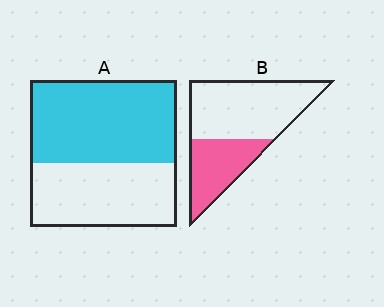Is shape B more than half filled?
No.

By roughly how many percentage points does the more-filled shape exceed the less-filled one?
By roughly 20 percentage points (A over B).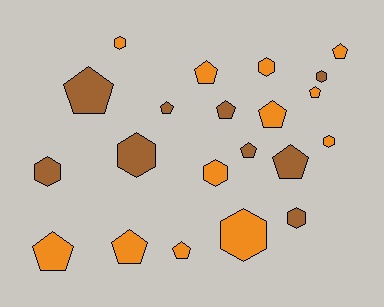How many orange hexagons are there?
There are 5 orange hexagons.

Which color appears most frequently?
Orange, with 12 objects.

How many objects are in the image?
There are 21 objects.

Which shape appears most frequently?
Pentagon, with 12 objects.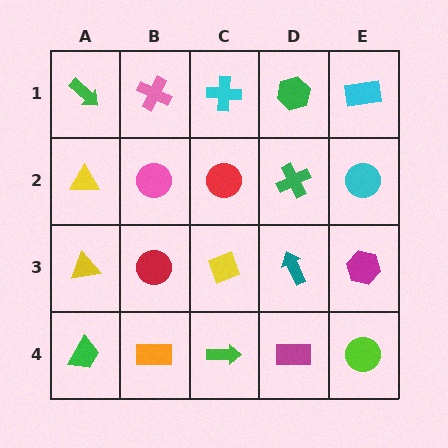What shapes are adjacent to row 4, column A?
A yellow triangle (row 3, column A), an orange rectangle (row 4, column B).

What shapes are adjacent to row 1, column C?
A red circle (row 2, column C), a pink cross (row 1, column B), a green hexagon (row 1, column D).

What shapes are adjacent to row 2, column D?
A green hexagon (row 1, column D), a teal arrow (row 3, column D), a red circle (row 2, column C), a cyan circle (row 2, column E).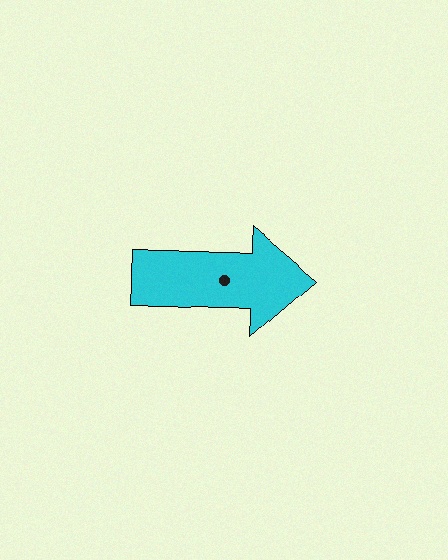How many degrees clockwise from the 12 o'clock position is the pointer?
Approximately 90 degrees.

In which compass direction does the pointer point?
East.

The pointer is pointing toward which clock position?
Roughly 3 o'clock.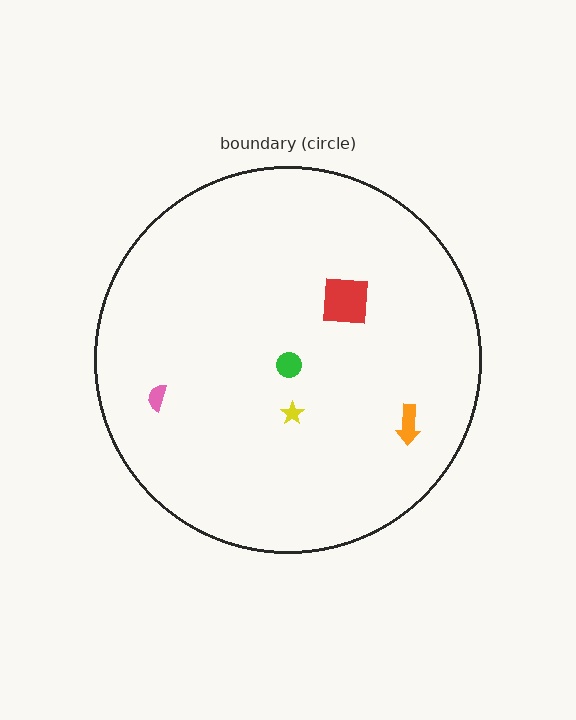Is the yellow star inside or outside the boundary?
Inside.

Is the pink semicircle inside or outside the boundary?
Inside.